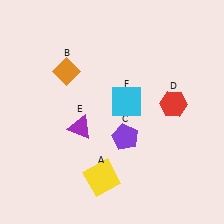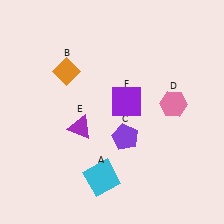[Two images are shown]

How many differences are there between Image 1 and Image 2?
There are 3 differences between the two images.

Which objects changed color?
A changed from yellow to cyan. D changed from red to pink. F changed from cyan to purple.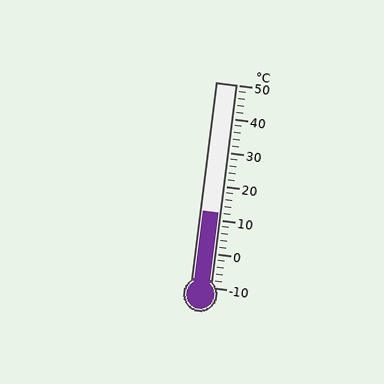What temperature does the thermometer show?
The thermometer shows approximately 12°C.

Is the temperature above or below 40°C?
The temperature is below 40°C.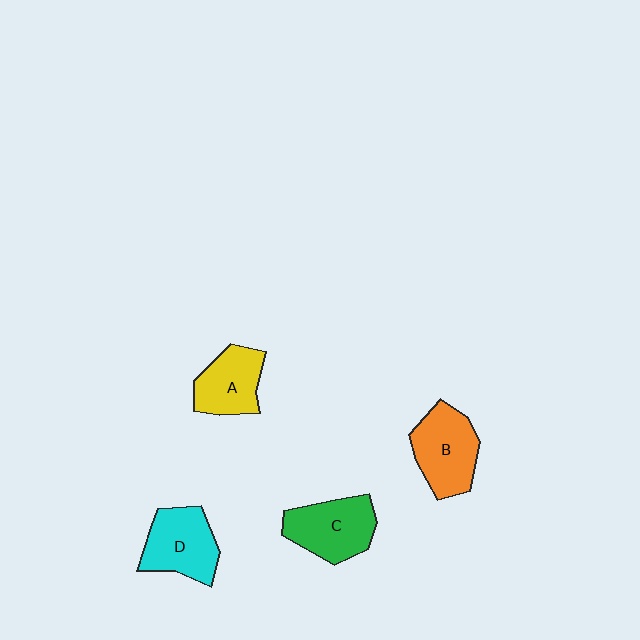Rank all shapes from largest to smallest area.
From largest to smallest: B (orange), C (green), D (cyan), A (yellow).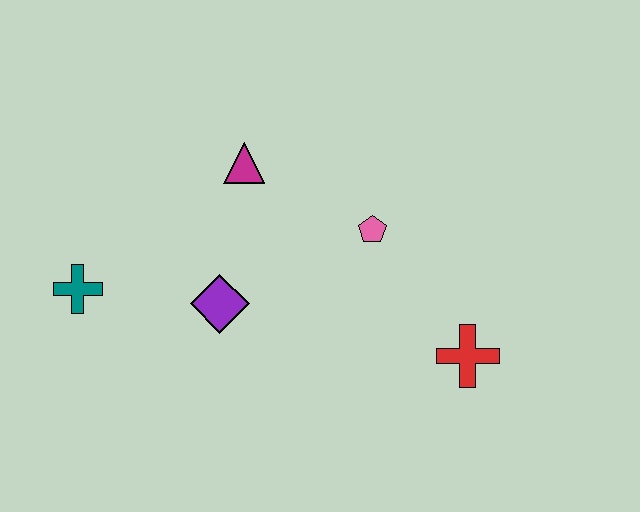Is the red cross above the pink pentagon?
No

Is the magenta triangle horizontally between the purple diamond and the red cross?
Yes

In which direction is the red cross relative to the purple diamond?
The red cross is to the right of the purple diamond.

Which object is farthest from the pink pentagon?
The teal cross is farthest from the pink pentagon.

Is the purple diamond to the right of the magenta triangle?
No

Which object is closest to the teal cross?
The purple diamond is closest to the teal cross.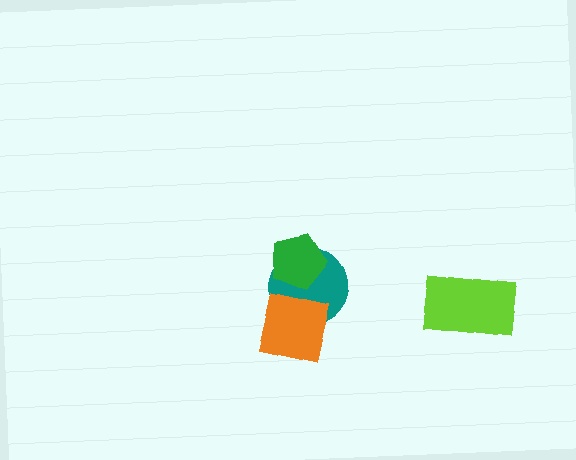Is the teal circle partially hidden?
Yes, it is partially covered by another shape.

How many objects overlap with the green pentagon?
1 object overlaps with the green pentagon.